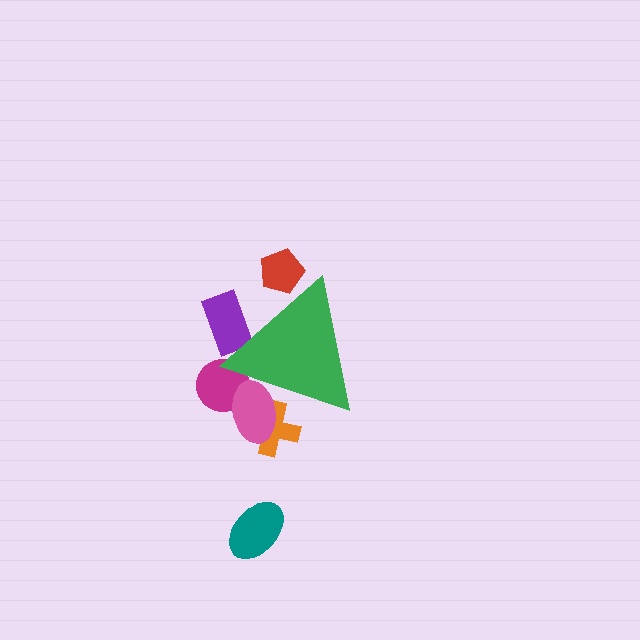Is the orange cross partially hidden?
Yes, the orange cross is partially hidden behind the green triangle.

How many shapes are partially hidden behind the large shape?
5 shapes are partially hidden.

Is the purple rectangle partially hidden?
Yes, the purple rectangle is partially hidden behind the green triangle.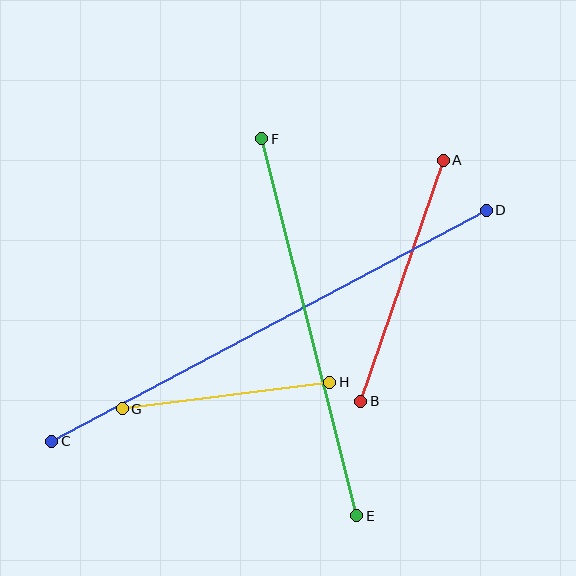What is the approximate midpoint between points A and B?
The midpoint is at approximately (402, 281) pixels.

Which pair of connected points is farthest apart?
Points C and D are farthest apart.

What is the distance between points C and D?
The distance is approximately 492 pixels.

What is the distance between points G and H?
The distance is approximately 209 pixels.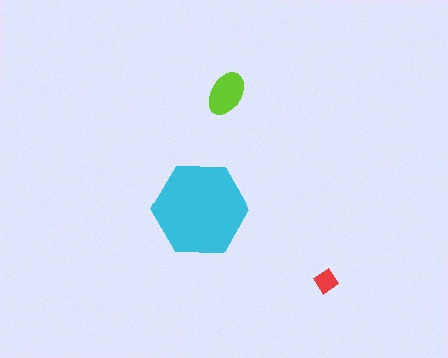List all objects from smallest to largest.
The red diamond, the lime ellipse, the cyan hexagon.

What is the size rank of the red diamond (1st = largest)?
3rd.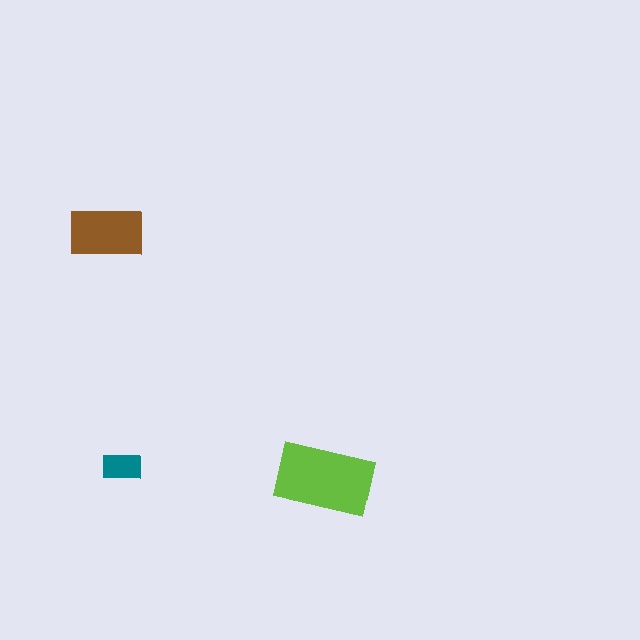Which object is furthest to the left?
The brown rectangle is leftmost.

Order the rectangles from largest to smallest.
the lime one, the brown one, the teal one.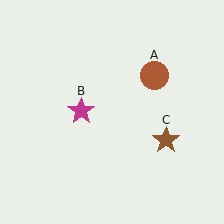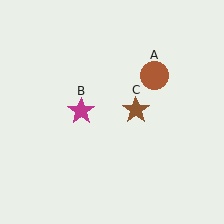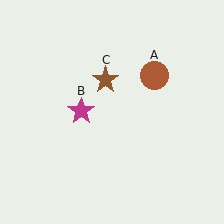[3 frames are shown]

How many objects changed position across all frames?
1 object changed position: brown star (object C).